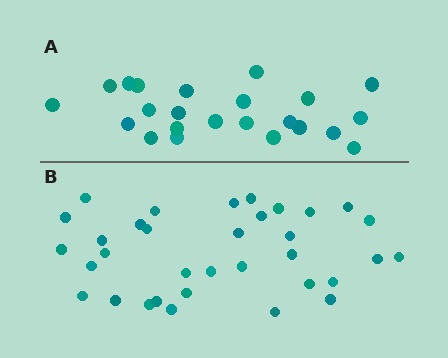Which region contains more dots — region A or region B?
Region B (the bottom region) has more dots.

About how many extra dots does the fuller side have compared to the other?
Region B has roughly 12 or so more dots than region A.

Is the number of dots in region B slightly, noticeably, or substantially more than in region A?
Region B has substantially more. The ratio is roughly 1.5 to 1.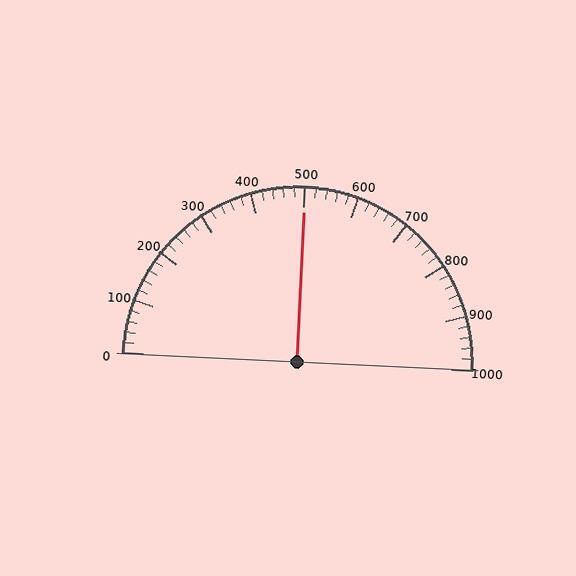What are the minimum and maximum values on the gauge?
The gauge ranges from 0 to 1000.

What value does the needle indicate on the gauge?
The needle indicates approximately 500.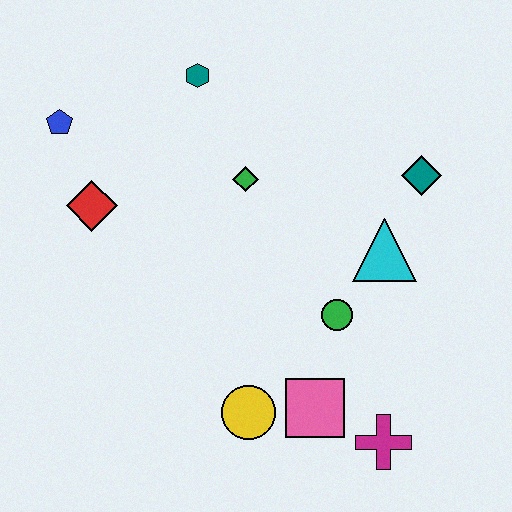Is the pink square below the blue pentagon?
Yes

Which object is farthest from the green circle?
The blue pentagon is farthest from the green circle.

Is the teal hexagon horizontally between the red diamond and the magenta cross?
Yes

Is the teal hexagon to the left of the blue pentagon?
No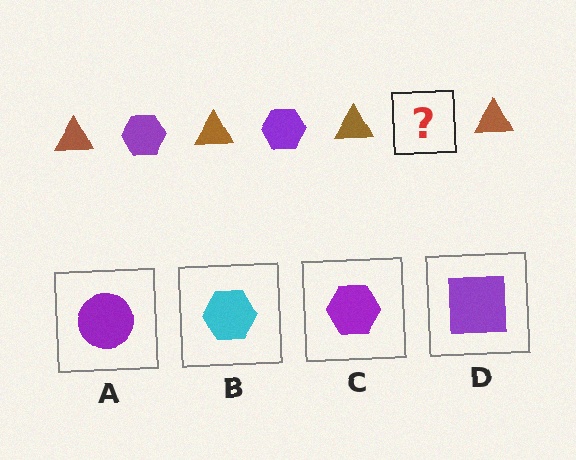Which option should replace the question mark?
Option C.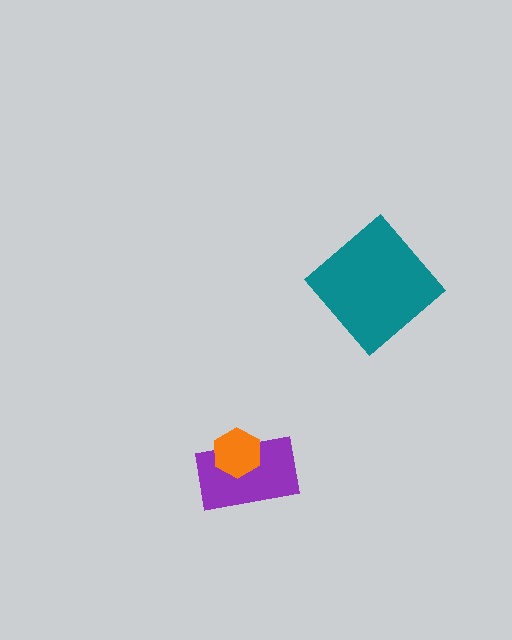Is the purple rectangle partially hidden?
Yes, it is partially covered by another shape.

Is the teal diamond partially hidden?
No, no other shape covers it.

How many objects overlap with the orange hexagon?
1 object overlaps with the orange hexagon.